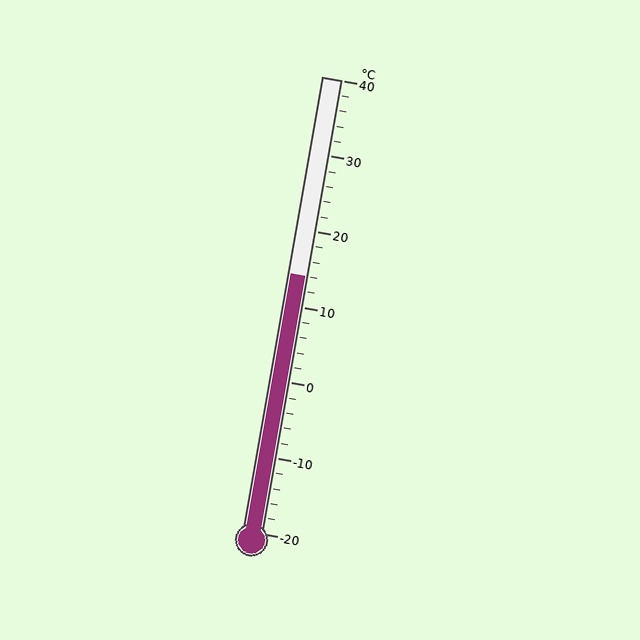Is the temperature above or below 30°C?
The temperature is below 30°C.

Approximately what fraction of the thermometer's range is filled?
The thermometer is filled to approximately 55% of its range.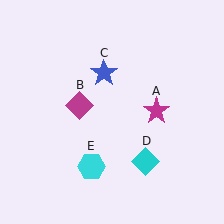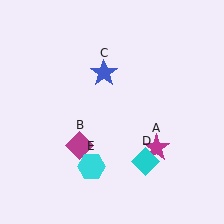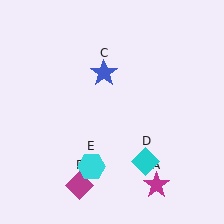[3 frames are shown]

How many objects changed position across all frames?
2 objects changed position: magenta star (object A), magenta diamond (object B).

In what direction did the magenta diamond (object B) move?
The magenta diamond (object B) moved down.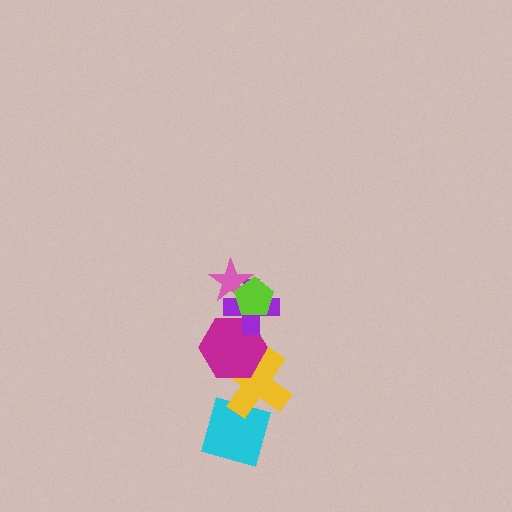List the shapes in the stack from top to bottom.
From top to bottom: the lime pentagon, the pink star, the purple cross, the magenta hexagon, the yellow cross, the cyan diamond.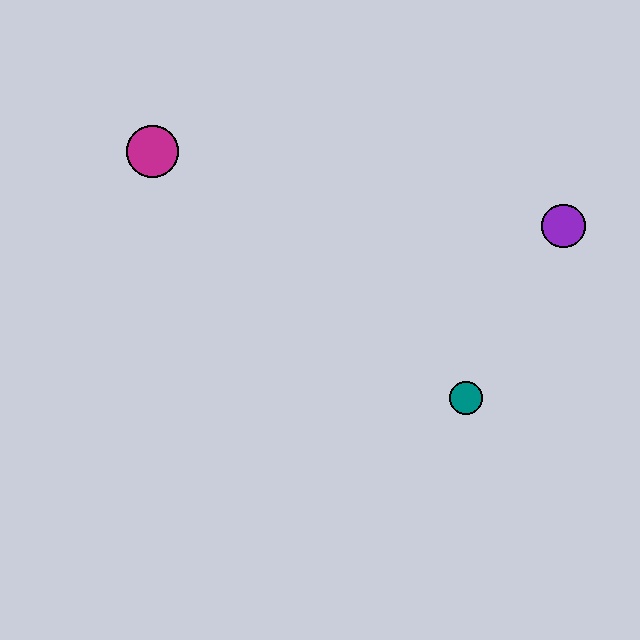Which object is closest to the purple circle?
The teal circle is closest to the purple circle.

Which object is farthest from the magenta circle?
The purple circle is farthest from the magenta circle.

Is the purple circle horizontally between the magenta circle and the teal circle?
No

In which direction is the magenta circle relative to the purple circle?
The magenta circle is to the left of the purple circle.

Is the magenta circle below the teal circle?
No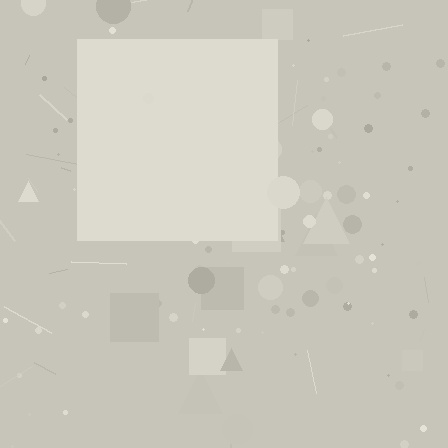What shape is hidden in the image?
A square is hidden in the image.